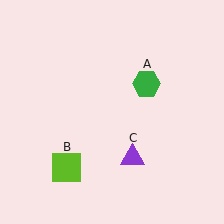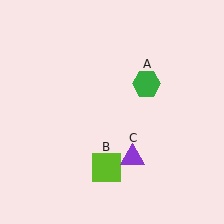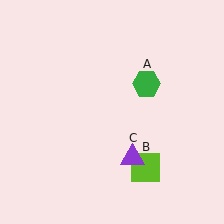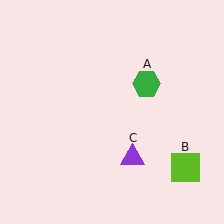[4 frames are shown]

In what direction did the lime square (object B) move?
The lime square (object B) moved right.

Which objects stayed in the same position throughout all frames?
Green hexagon (object A) and purple triangle (object C) remained stationary.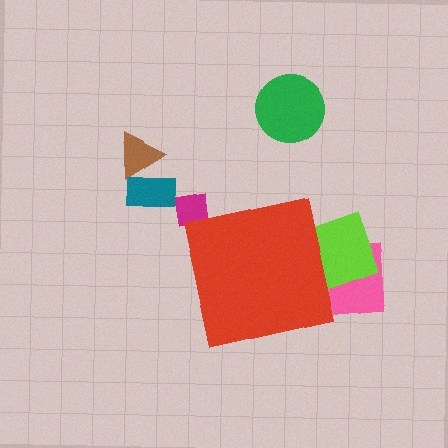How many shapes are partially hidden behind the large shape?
3 shapes are partially hidden.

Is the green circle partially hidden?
No, the green circle is fully visible.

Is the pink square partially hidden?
Yes, the pink square is partially hidden behind the red square.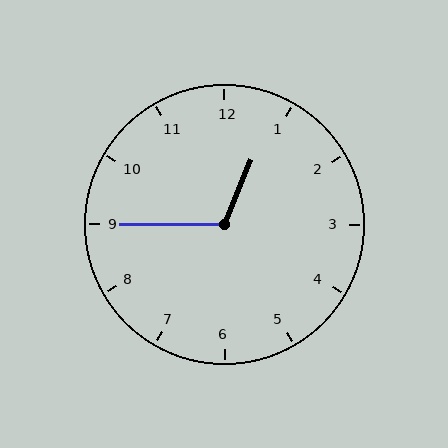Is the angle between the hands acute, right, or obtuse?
It is obtuse.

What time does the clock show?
12:45.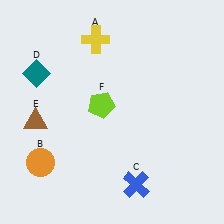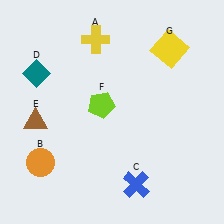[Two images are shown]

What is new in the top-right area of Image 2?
A yellow square (G) was added in the top-right area of Image 2.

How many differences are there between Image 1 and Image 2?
There is 1 difference between the two images.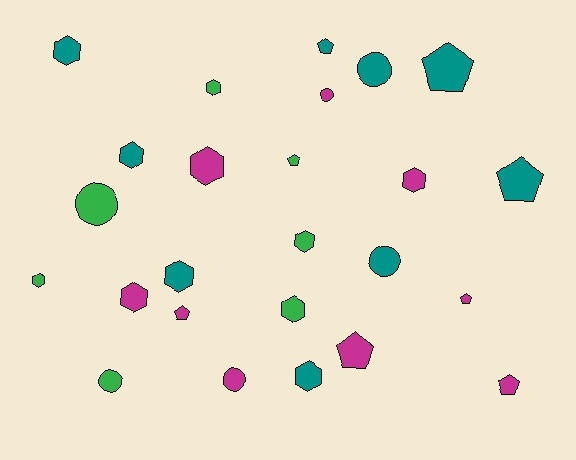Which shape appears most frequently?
Hexagon, with 11 objects.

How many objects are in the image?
There are 25 objects.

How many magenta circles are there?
There are 2 magenta circles.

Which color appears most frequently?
Magenta, with 9 objects.